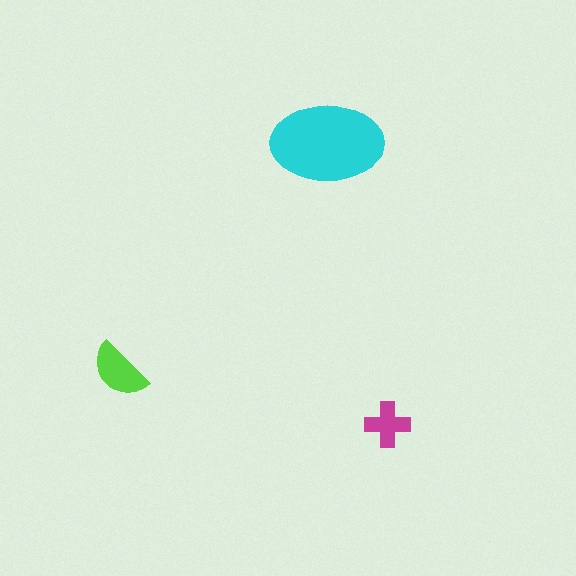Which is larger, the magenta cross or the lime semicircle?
The lime semicircle.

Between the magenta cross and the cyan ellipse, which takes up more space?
The cyan ellipse.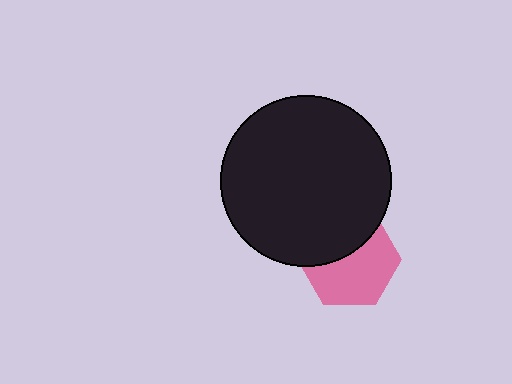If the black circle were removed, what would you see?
You would see the complete pink hexagon.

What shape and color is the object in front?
The object in front is a black circle.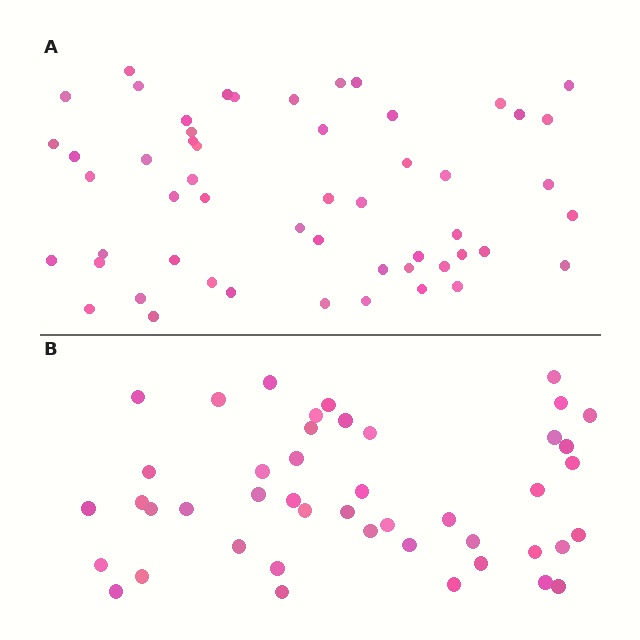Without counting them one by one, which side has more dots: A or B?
Region A (the top region) has more dots.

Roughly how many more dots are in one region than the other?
Region A has roughly 8 or so more dots than region B.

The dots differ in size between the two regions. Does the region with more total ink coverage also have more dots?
No. Region B has more total ink coverage because its dots are larger, but region A actually contains more individual dots. Total area can be misleading — the number of items is what matters here.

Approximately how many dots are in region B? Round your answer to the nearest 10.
About 40 dots. (The exact count is 45, which rounds to 40.)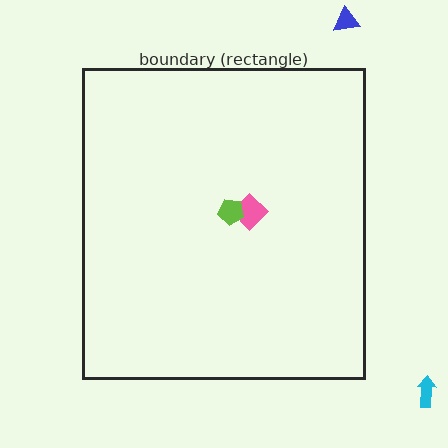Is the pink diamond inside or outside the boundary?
Inside.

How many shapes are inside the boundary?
2 inside, 2 outside.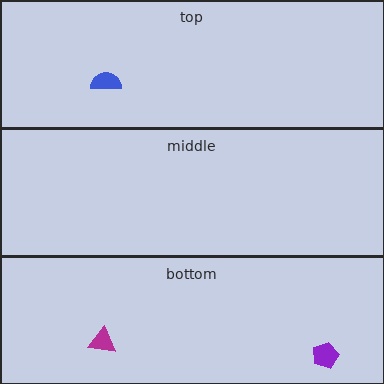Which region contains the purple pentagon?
The bottom region.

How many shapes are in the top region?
1.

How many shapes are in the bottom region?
2.